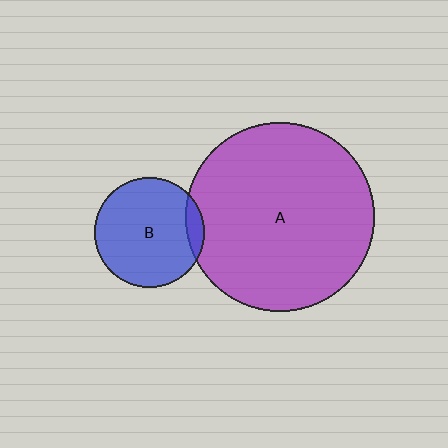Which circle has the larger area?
Circle A (purple).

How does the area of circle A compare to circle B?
Approximately 3.0 times.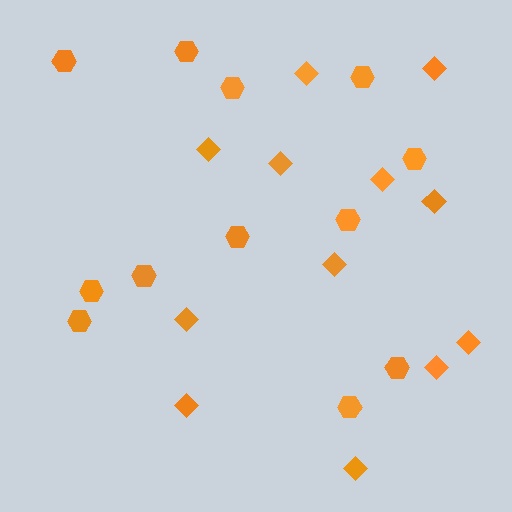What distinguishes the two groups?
There are 2 groups: one group of diamonds (12) and one group of hexagons (12).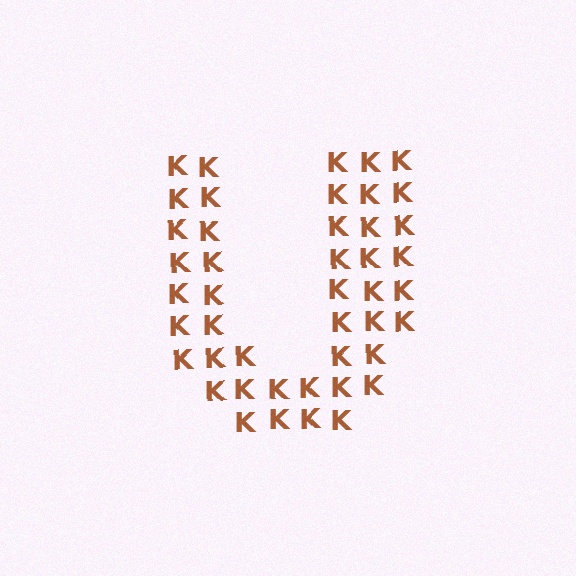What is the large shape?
The large shape is the letter U.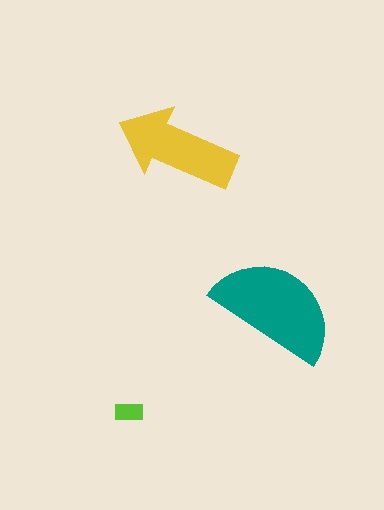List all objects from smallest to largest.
The lime rectangle, the yellow arrow, the teal semicircle.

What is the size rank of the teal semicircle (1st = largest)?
1st.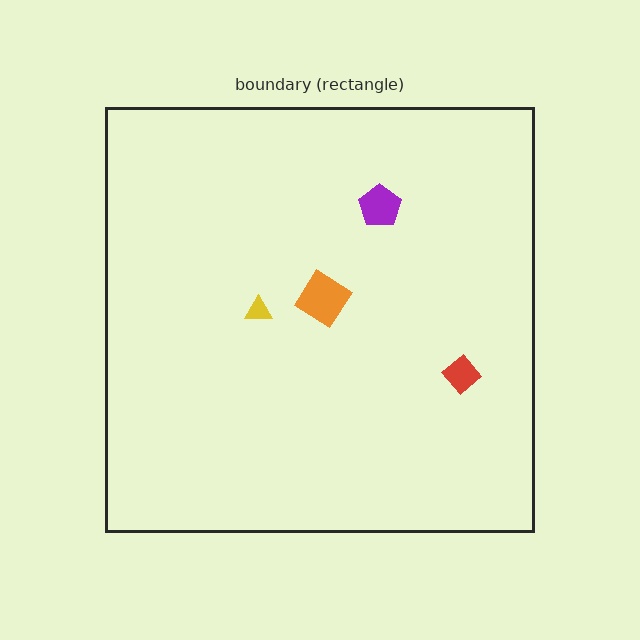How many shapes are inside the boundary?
4 inside, 0 outside.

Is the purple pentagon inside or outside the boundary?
Inside.